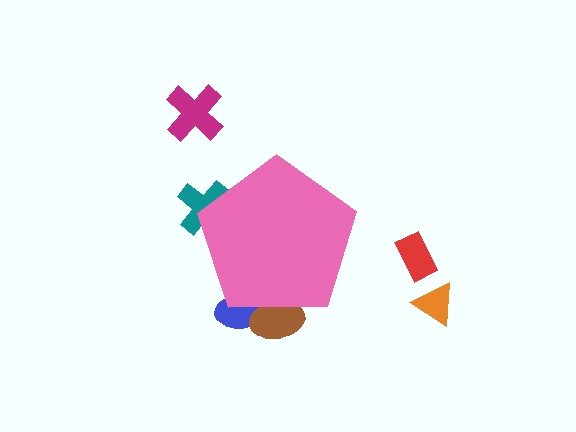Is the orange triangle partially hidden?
No, the orange triangle is fully visible.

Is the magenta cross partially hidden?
No, the magenta cross is fully visible.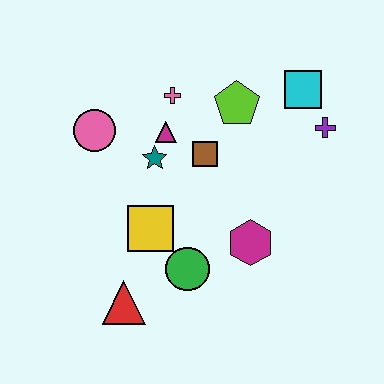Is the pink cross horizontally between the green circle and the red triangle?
Yes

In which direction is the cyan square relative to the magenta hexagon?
The cyan square is above the magenta hexagon.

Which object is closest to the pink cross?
The magenta triangle is closest to the pink cross.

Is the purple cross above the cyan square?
No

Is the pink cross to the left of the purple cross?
Yes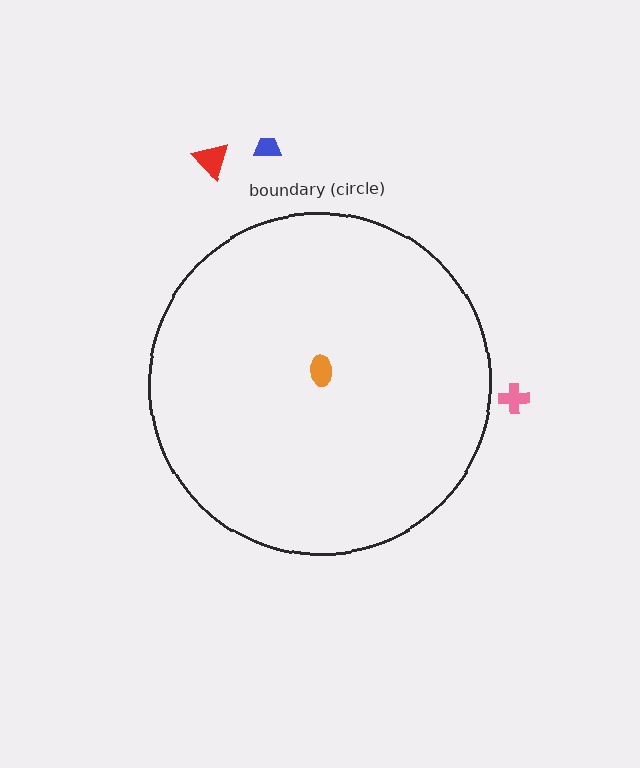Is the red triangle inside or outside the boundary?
Outside.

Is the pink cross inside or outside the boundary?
Outside.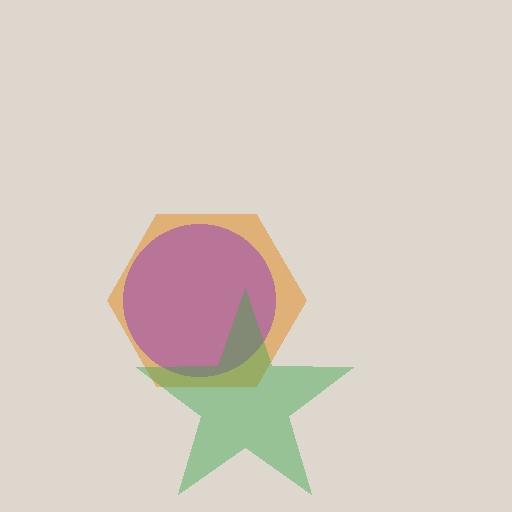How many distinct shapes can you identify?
There are 3 distinct shapes: an orange hexagon, a purple circle, a green star.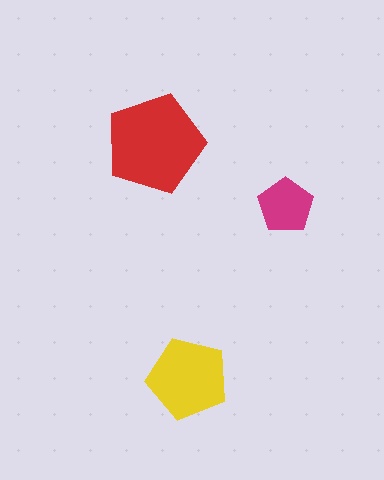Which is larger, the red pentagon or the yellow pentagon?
The red one.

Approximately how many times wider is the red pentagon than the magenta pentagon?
About 2 times wider.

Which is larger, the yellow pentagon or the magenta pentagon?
The yellow one.